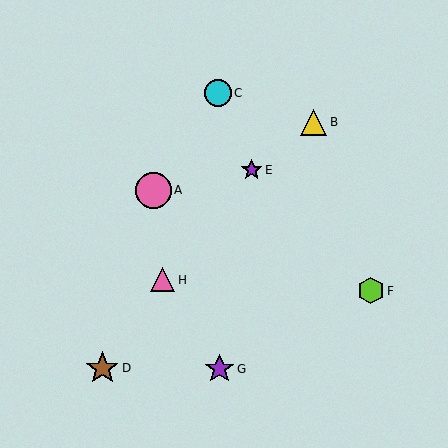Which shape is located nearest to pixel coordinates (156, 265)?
The pink triangle (labeled H) at (163, 280) is nearest to that location.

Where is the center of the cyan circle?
The center of the cyan circle is at (218, 93).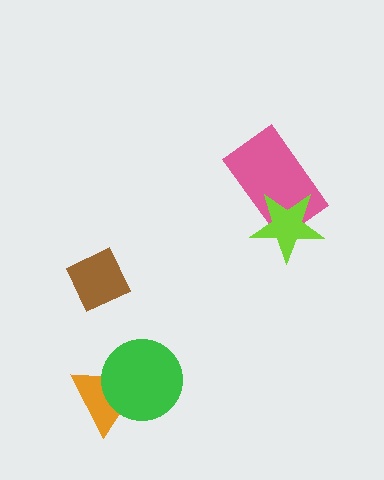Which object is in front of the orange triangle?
The green circle is in front of the orange triangle.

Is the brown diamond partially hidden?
No, no other shape covers it.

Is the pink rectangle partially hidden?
Yes, it is partially covered by another shape.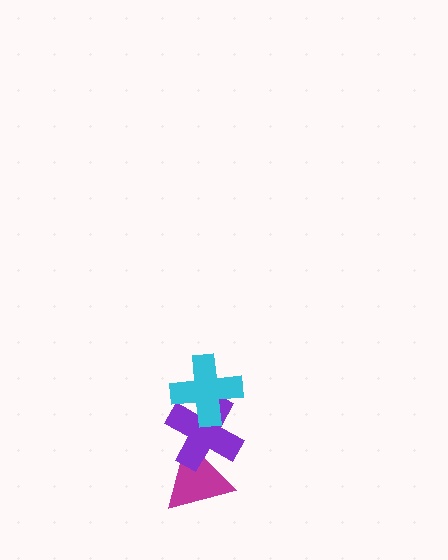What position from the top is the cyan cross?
The cyan cross is 1st from the top.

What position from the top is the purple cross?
The purple cross is 2nd from the top.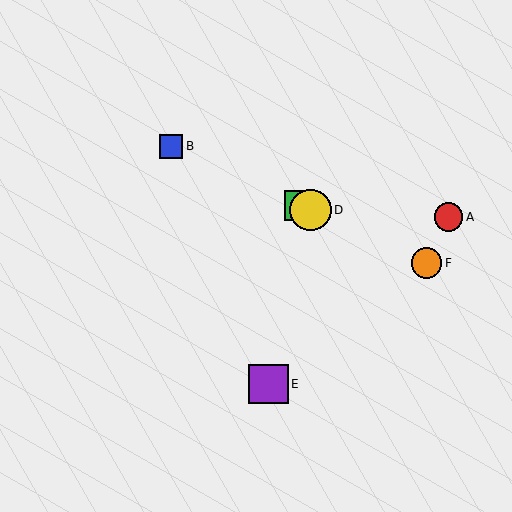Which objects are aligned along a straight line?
Objects B, C, D, F are aligned along a straight line.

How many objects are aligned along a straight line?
4 objects (B, C, D, F) are aligned along a straight line.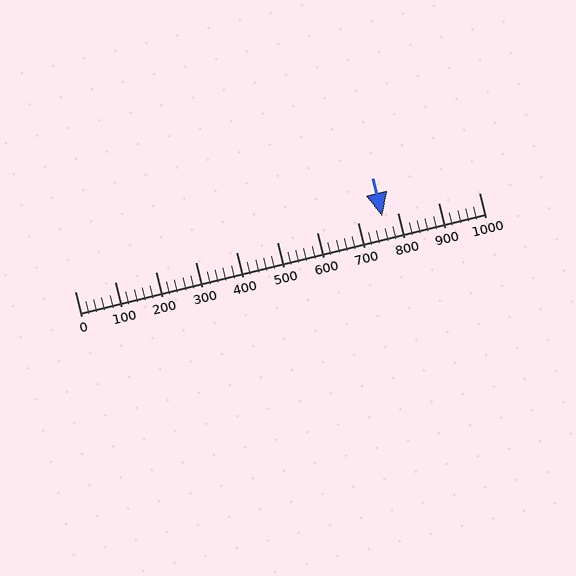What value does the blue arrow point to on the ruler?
The blue arrow points to approximately 761.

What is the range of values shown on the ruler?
The ruler shows values from 0 to 1000.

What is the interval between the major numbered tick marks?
The major tick marks are spaced 100 units apart.